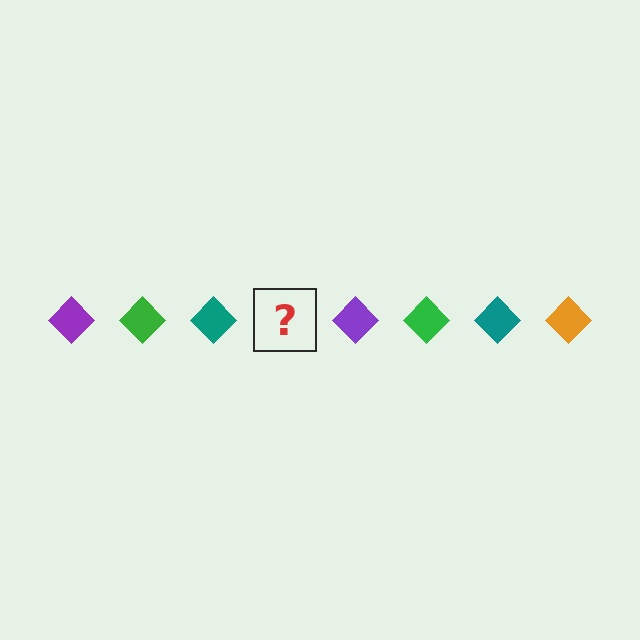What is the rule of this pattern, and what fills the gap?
The rule is that the pattern cycles through purple, green, teal, orange diamonds. The gap should be filled with an orange diamond.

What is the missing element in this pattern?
The missing element is an orange diamond.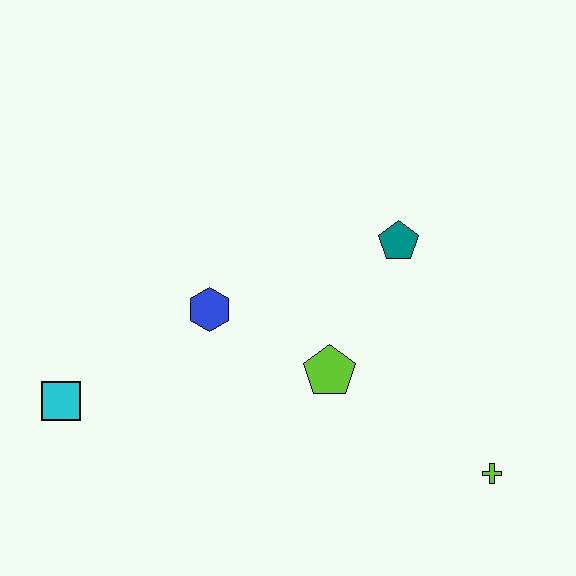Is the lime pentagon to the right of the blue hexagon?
Yes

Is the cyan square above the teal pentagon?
No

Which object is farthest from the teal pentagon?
The cyan square is farthest from the teal pentagon.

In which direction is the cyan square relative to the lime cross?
The cyan square is to the left of the lime cross.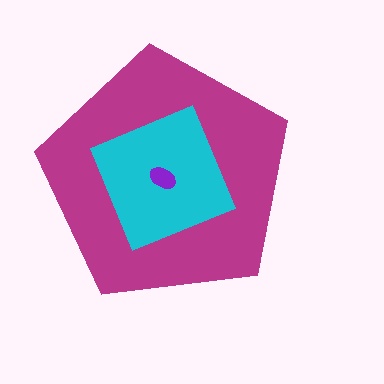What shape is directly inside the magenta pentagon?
The cyan square.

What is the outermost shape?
The magenta pentagon.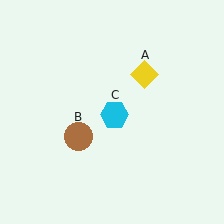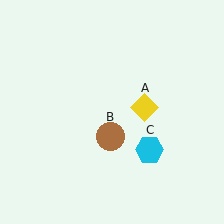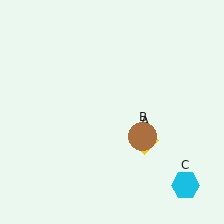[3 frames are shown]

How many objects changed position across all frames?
3 objects changed position: yellow diamond (object A), brown circle (object B), cyan hexagon (object C).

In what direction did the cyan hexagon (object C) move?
The cyan hexagon (object C) moved down and to the right.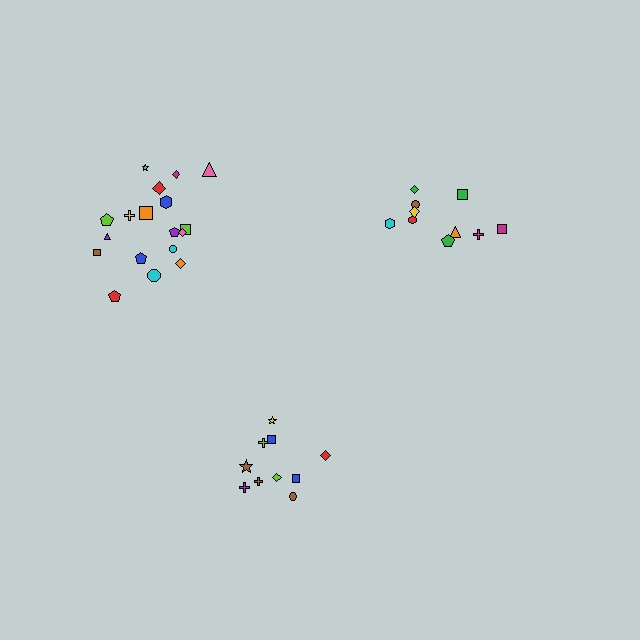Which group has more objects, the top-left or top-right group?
The top-left group.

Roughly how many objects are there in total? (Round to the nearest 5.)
Roughly 40 objects in total.